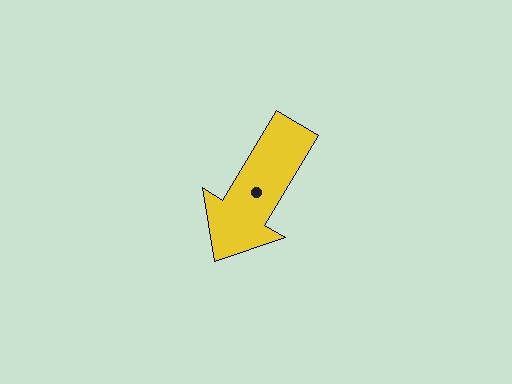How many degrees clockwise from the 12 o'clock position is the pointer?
Approximately 211 degrees.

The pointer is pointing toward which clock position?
Roughly 7 o'clock.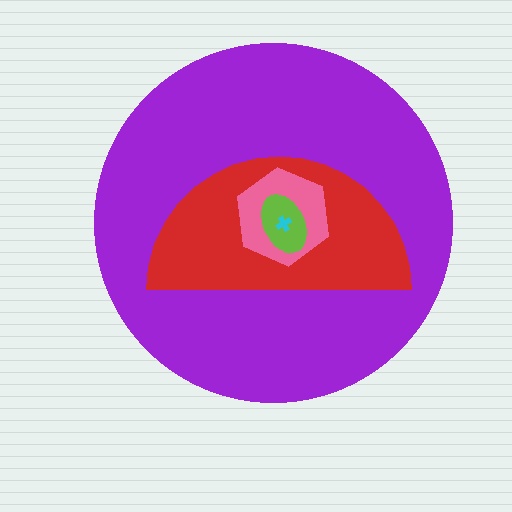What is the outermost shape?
The purple circle.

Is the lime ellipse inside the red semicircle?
Yes.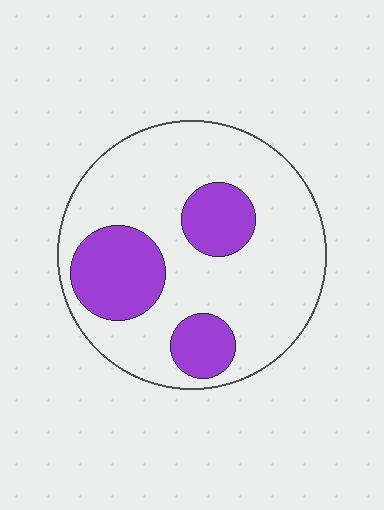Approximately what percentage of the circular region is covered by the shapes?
Approximately 25%.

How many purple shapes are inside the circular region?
3.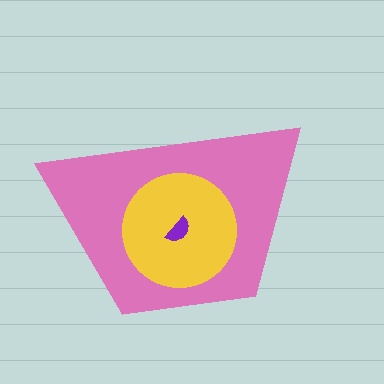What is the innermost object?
The purple semicircle.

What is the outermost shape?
The pink trapezoid.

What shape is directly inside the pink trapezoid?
The yellow circle.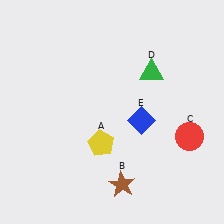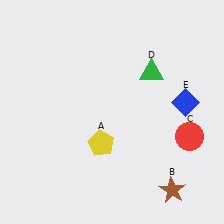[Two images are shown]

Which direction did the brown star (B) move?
The brown star (B) moved right.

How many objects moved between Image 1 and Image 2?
2 objects moved between the two images.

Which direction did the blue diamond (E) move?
The blue diamond (E) moved right.